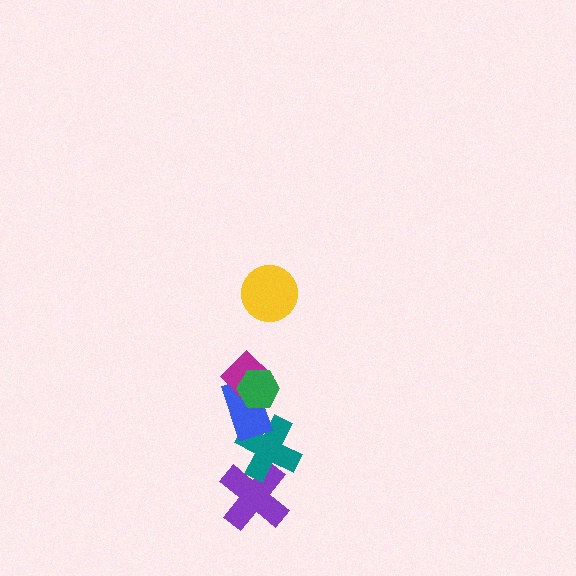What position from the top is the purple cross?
The purple cross is 6th from the top.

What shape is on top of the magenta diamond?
The green hexagon is on top of the magenta diamond.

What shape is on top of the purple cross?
The teal cross is on top of the purple cross.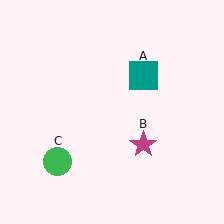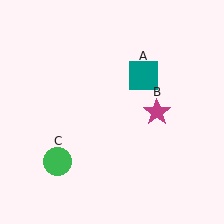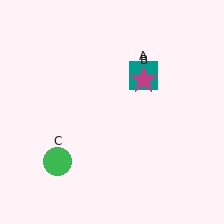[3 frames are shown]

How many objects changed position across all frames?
1 object changed position: magenta star (object B).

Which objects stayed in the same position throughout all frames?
Teal square (object A) and green circle (object C) remained stationary.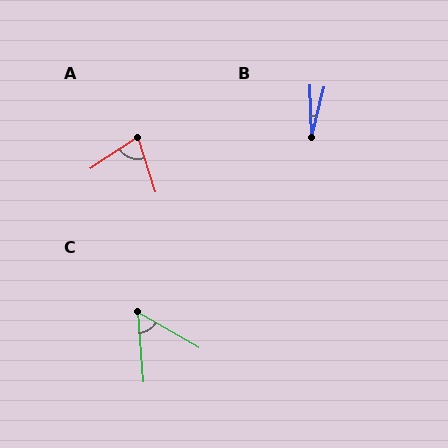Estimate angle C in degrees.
Approximately 56 degrees.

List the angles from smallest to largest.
B (16°), C (56°), A (74°).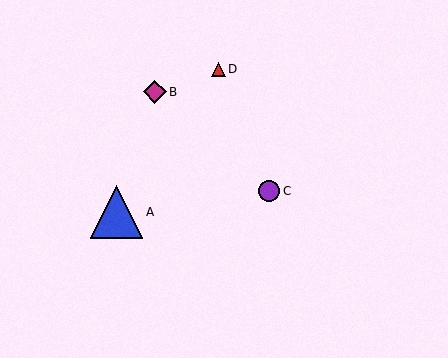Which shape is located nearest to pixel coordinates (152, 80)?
The magenta diamond (labeled B) at (155, 92) is nearest to that location.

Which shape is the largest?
The blue triangle (labeled A) is the largest.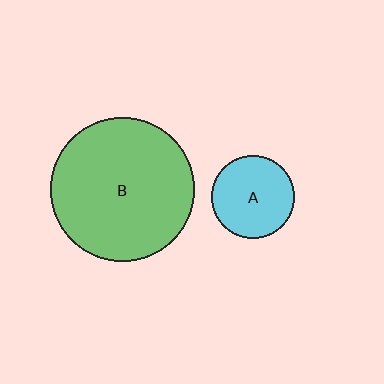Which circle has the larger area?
Circle B (green).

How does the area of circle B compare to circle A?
Approximately 3.0 times.